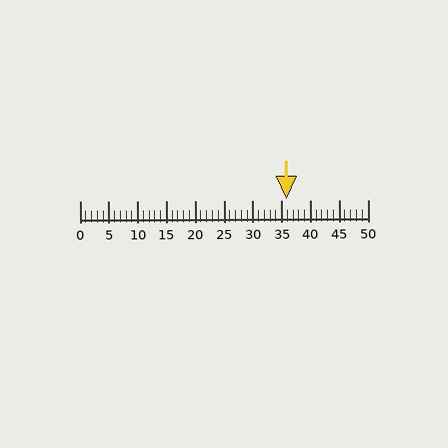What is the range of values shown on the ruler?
The ruler shows values from 0 to 50.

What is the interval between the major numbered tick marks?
The major tick marks are spaced 5 units apart.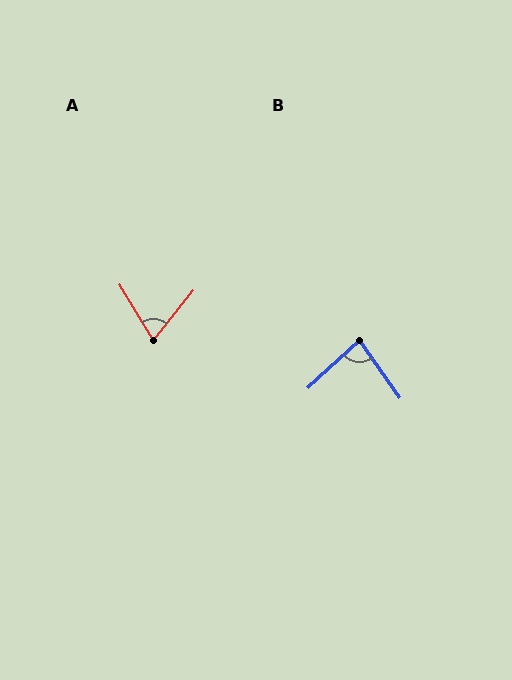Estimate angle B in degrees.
Approximately 83 degrees.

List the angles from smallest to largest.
A (69°), B (83°).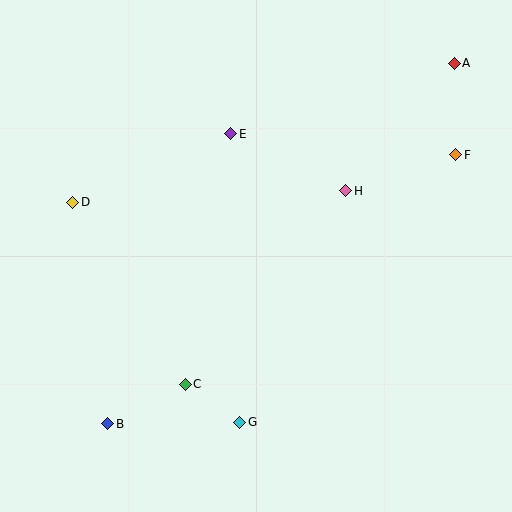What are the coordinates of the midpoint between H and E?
The midpoint between H and E is at (288, 162).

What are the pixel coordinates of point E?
Point E is at (231, 134).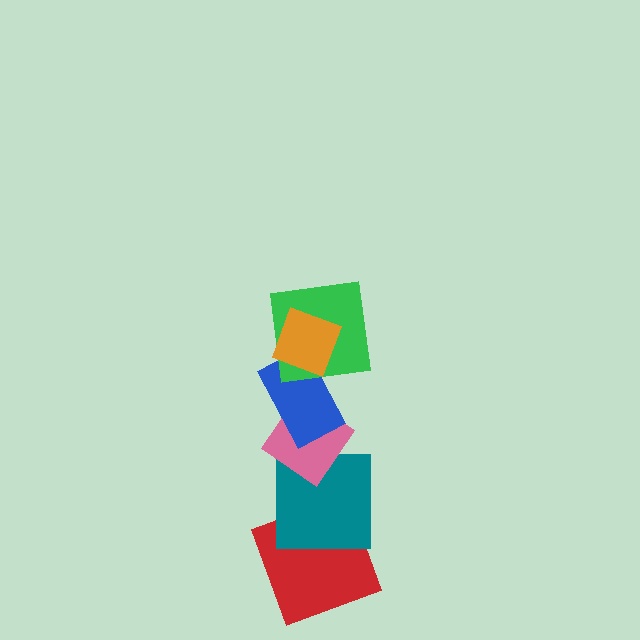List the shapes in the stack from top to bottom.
From top to bottom: the orange diamond, the green square, the blue rectangle, the pink diamond, the teal square, the red square.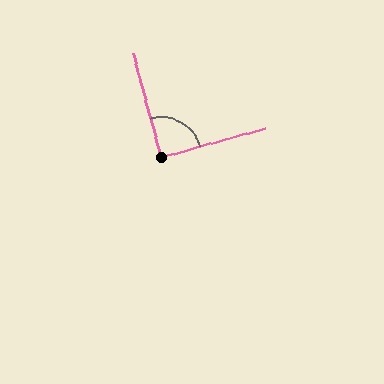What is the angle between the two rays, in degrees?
Approximately 89 degrees.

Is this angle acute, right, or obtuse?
It is approximately a right angle.